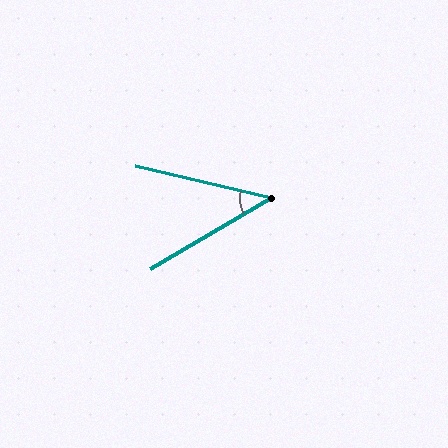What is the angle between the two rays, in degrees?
Approximately 44 degrees.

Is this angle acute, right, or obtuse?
It is acute.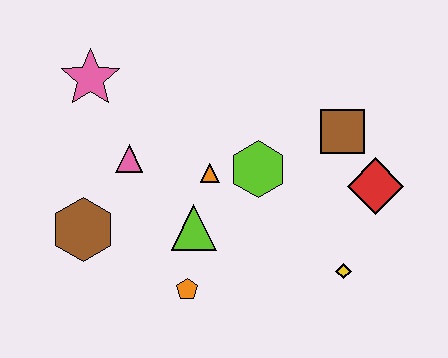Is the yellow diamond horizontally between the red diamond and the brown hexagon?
Yes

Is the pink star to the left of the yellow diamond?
Yes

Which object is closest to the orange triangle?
The lime hexagon is closest to the orange triangle.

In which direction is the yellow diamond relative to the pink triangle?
The yellow diamond is to the right of the pink triangle.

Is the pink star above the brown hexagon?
Yes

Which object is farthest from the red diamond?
The pink star is farthest from the red diamond.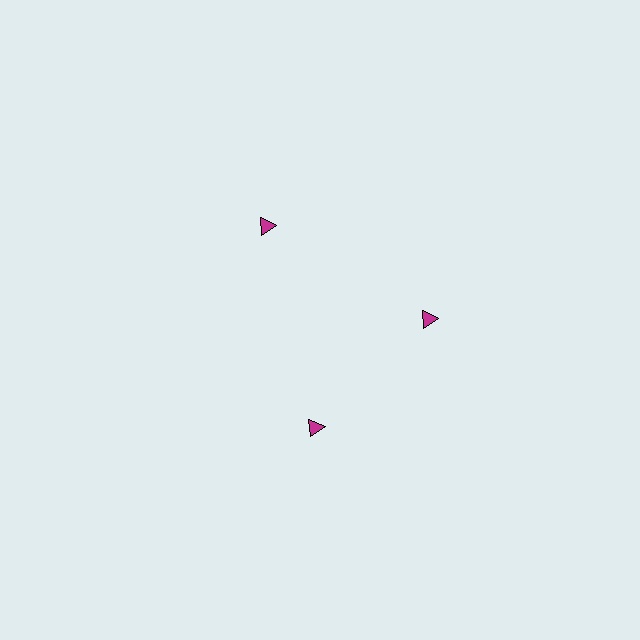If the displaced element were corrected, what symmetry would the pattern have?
It would have 3-fold rotational symmetry — the pattern would map onto itself every 120 degrees.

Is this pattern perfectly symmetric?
No. The 3 magenta triangles are arranged in a ring, but one element near the 7 o'clock position is rotated out of alignment along the ring, breaking the 3-fold rotational symmetry.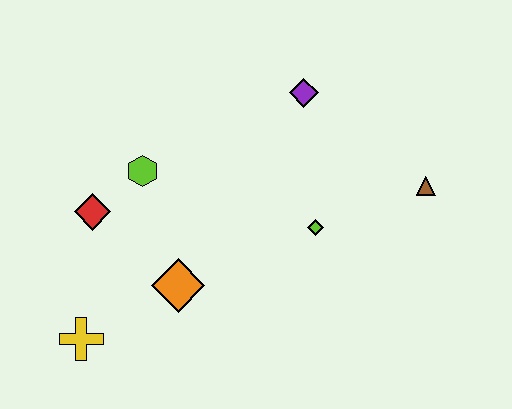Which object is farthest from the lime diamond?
The yellow cross is farthest from the lime diamond.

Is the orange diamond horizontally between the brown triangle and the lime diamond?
No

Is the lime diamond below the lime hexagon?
Yes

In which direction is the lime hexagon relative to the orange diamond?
The lime hexagon is above the orange diamond.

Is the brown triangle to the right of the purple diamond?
Yes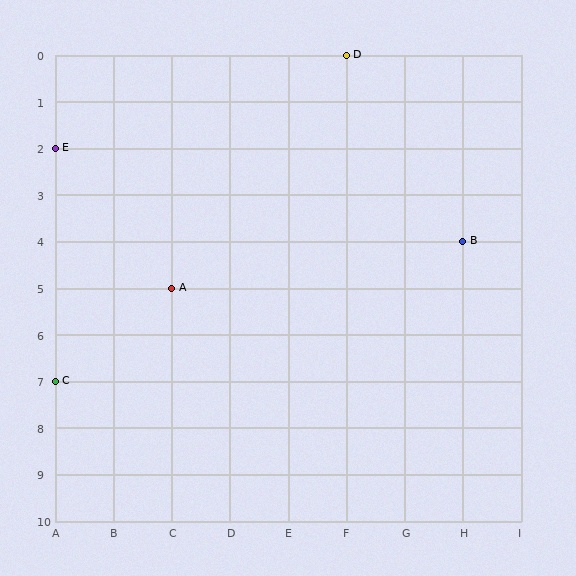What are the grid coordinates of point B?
Point B is at grid coordinates (H, 4).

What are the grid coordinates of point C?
Point C is at grid coordinates (A, 7).